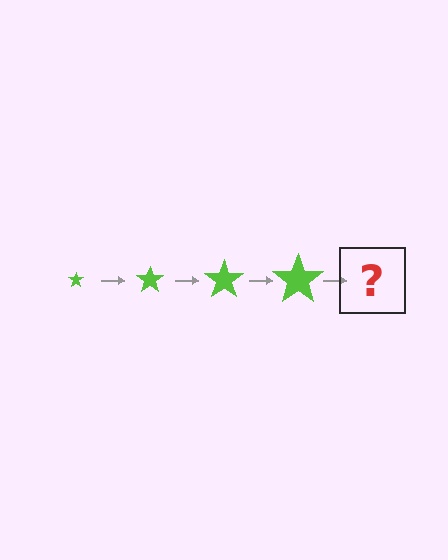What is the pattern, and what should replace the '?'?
The pattern is that the star gets progressively larger each step. The '?' should be a lime star, larger than the previous one.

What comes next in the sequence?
The next element should be a lime star, larger than the previous one.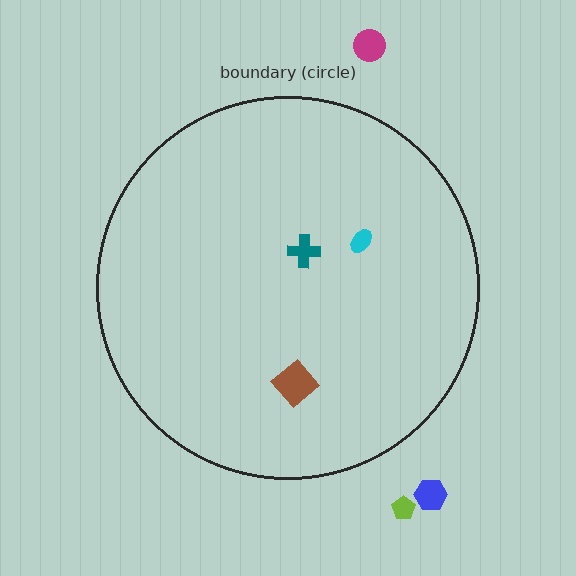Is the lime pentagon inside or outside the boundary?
Outside.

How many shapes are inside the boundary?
3 inside, 3 outside.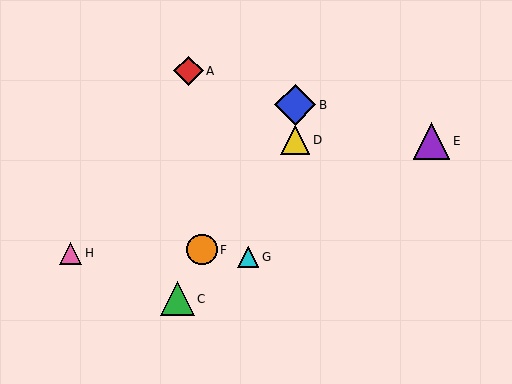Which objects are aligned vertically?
Objects B, D are aligned vertically.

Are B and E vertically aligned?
No, B is at x≈295 and E is at x≈432.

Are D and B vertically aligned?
Yes, both are at x≈295.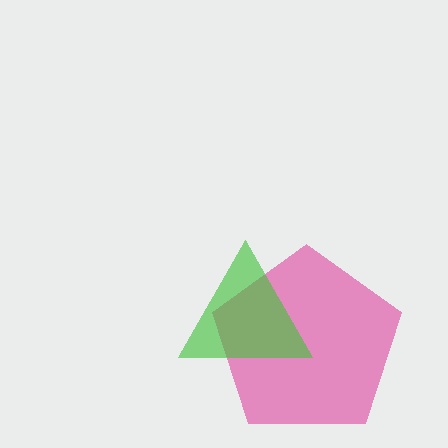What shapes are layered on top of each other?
The layered shapes are: a pink pentagon, a green triangle.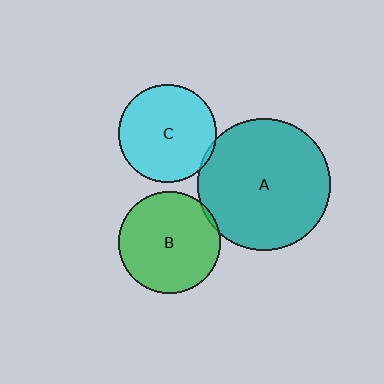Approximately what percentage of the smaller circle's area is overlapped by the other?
Approximately 5%.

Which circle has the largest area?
Circle A (teal).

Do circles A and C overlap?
Yes.